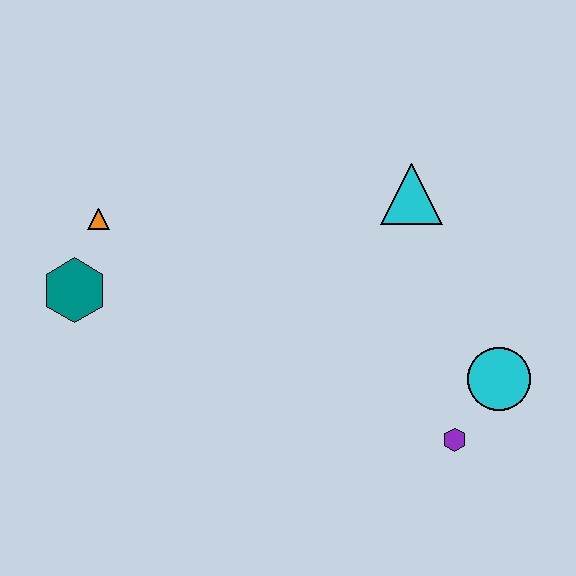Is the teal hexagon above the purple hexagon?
Yes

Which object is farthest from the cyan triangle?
The teal hexagon is farthest from the cyan triangle.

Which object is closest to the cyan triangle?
The cyan circle is closest to the cyan triangle.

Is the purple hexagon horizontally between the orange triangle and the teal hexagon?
No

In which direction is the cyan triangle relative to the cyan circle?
The cyan triangle is above the cyan circle.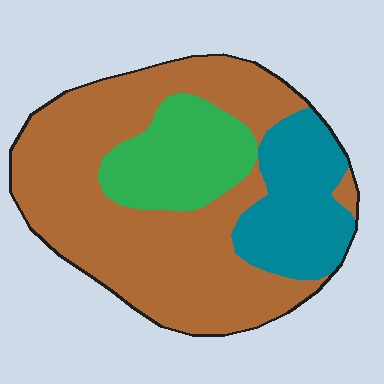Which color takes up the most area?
Brown, at roughly 60%.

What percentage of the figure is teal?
Teal covers roughly 20% of the figure.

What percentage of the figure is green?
Green takes up about one sixth (1/6) of the figure.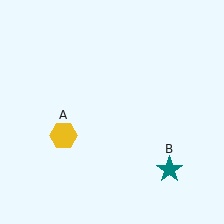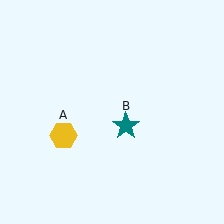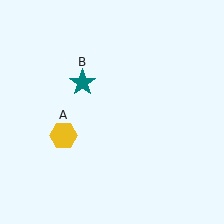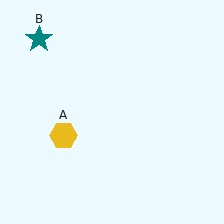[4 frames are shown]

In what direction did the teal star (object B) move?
The teal star (object B) moved up and to the left.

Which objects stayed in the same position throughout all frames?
Yellow hexagon (object A) remained stationary.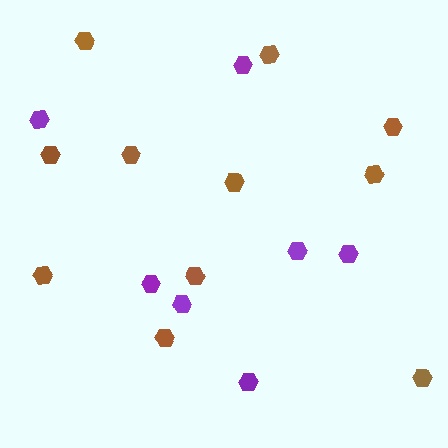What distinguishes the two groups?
There are 2 groups: one group of brown hexagons (11) and one group of purple hexagons (7).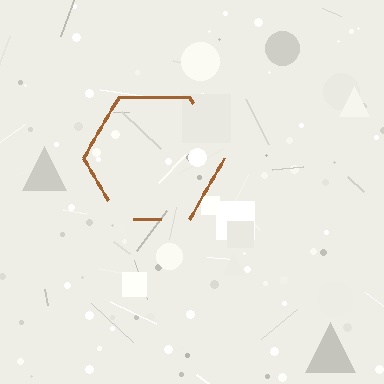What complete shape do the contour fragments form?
The contour fragments form a hexagon.